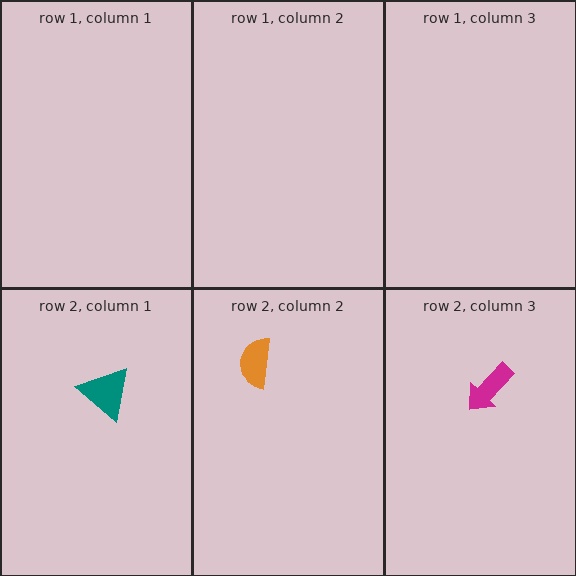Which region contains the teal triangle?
The row 2, column 1 region.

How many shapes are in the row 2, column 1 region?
1.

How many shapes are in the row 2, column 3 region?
1.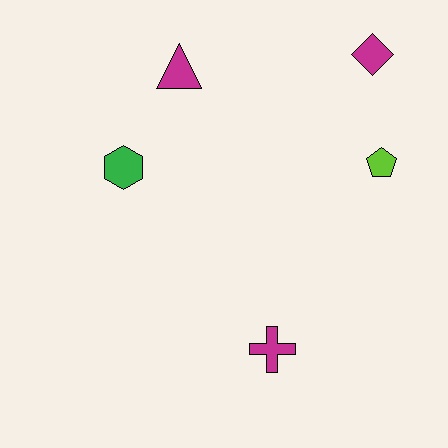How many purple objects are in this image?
There are no purple objects.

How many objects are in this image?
There are 5 objects.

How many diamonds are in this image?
There is 1 diamond.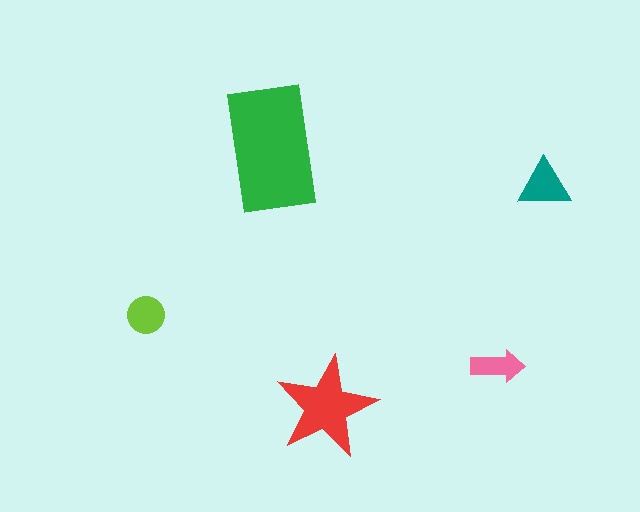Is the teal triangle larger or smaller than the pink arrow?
Larger.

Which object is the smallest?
The pink arrow.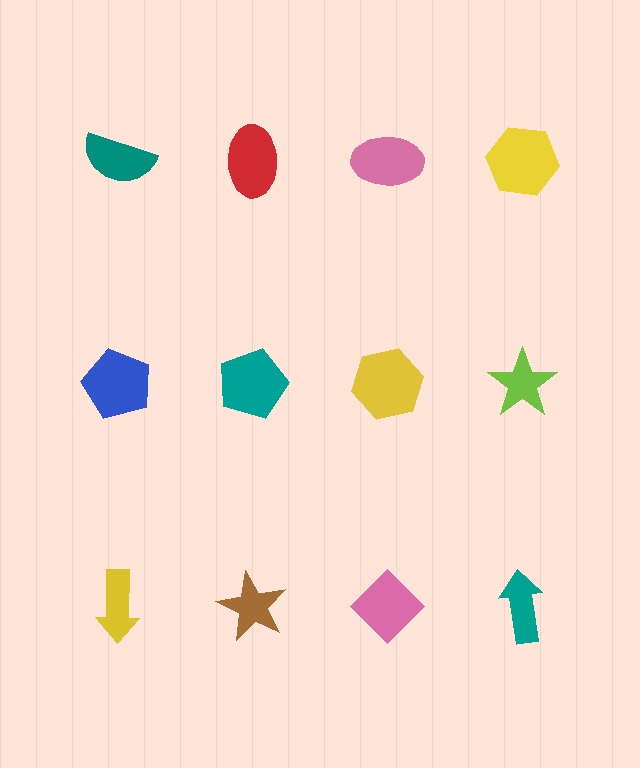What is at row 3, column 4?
A teal arrow.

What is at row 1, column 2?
A red ellipse.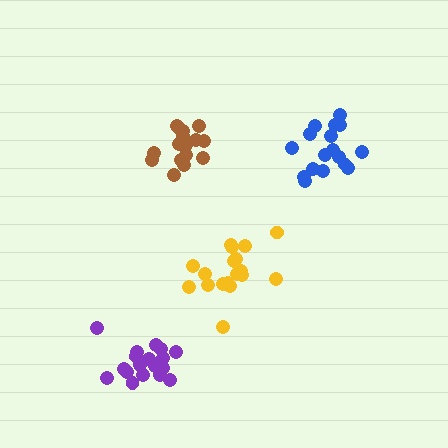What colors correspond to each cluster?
The clusters are colored: brown, blue, yellow, purple.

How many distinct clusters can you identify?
There are 4 distinct clusters.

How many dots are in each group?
Group 1: 17 dots, Group 2: 17 dots, Group 3: 18 dots, Group 4: 18 dots (70 total).